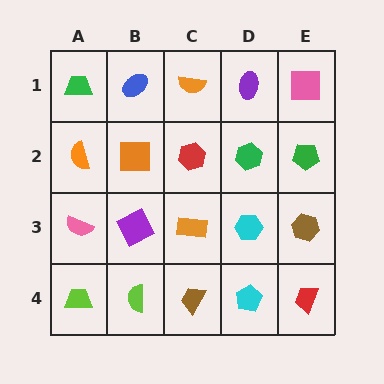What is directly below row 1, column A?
An orange semicircle.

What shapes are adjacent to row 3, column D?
A green hexagon (row 2, column D), a cyan pentagon (row 4, column D), an orange rectangle (row 3, column C), a brown hexagon (row 3, column E).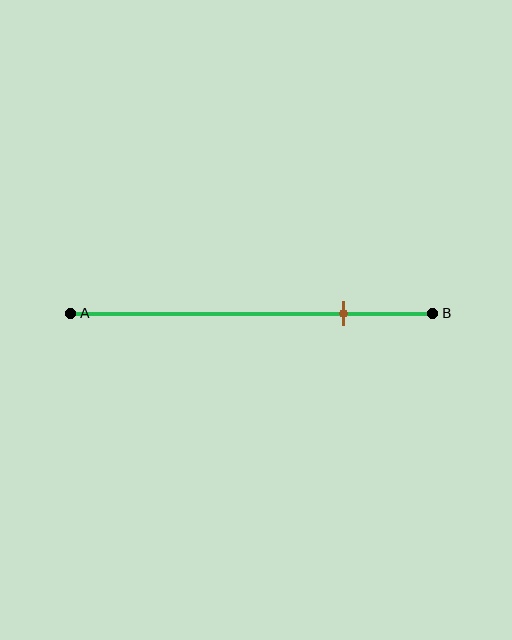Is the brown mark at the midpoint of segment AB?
No, the mark is at about 75% from A, not at the 50% midpoint.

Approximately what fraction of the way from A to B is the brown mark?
The brown mark is approximately 75% of the way from A to B.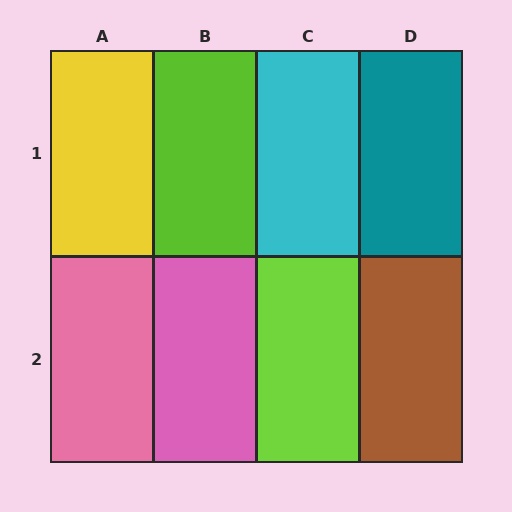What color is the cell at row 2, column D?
Brown.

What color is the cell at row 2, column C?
Lime.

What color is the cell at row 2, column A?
Pink.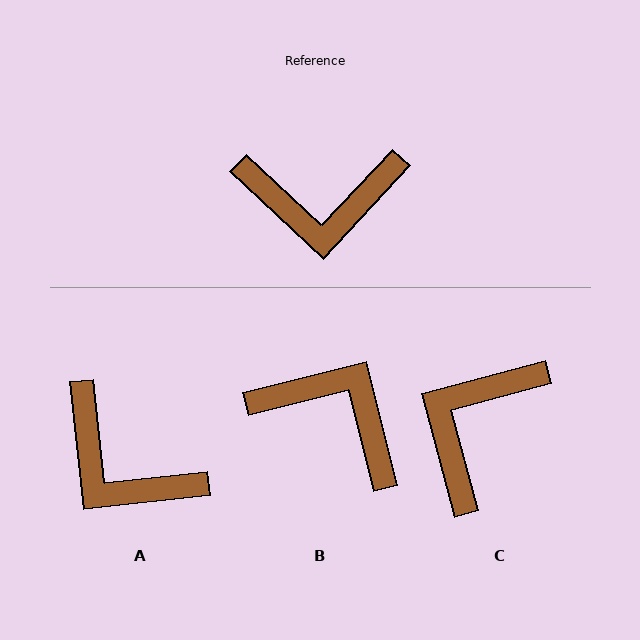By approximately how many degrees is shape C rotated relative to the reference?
Approximately 122 degrees clockwise.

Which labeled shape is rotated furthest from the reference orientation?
B, about 147 degrees away.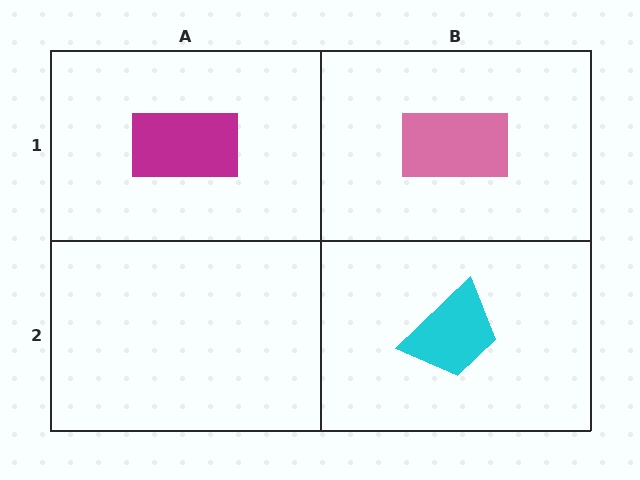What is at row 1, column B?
A pink rectangle.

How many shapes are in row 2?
1 shape.